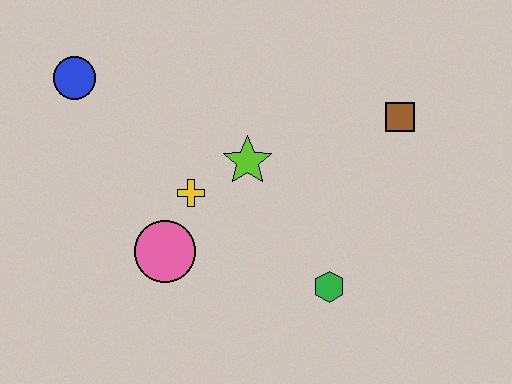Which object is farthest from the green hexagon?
The blue circle is farthest from the green hexagon.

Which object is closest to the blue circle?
The yellow cross is closest to the blue circle.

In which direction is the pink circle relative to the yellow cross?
The pink circle is below the yellow cross.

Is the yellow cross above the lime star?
No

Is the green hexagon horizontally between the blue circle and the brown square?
Yes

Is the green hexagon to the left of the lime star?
No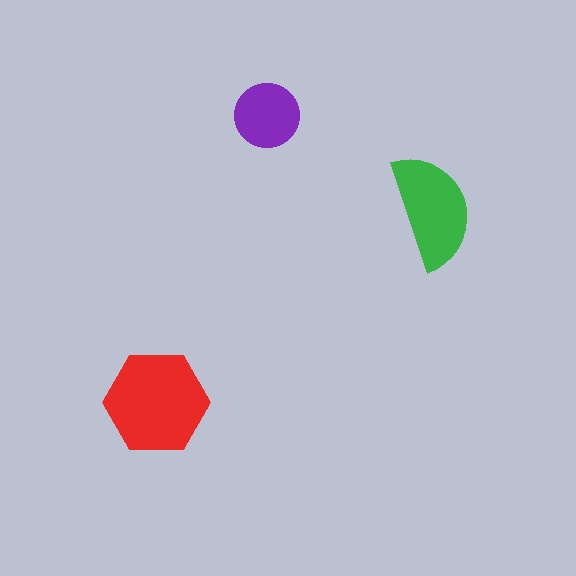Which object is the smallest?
The purple circle.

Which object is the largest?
The red hexagon.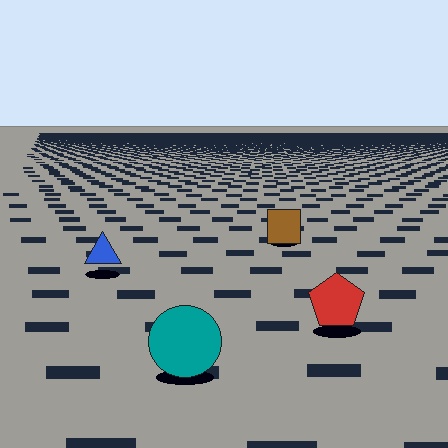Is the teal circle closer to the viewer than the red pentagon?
Yes. The teal circle is closer — you can tell from the texture gradient: the ground texture is coarser near it.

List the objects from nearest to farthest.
From nearest to farthest: the teal circle, the red pentagon, the blue triangle, the brown square.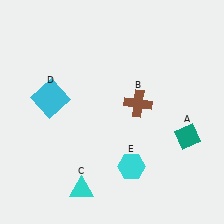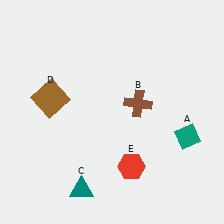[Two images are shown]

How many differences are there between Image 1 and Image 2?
There are 3 differences between the two images.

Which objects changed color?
C changed from cyan to teal. D changed from cyan to brown. E changed from cyan to red.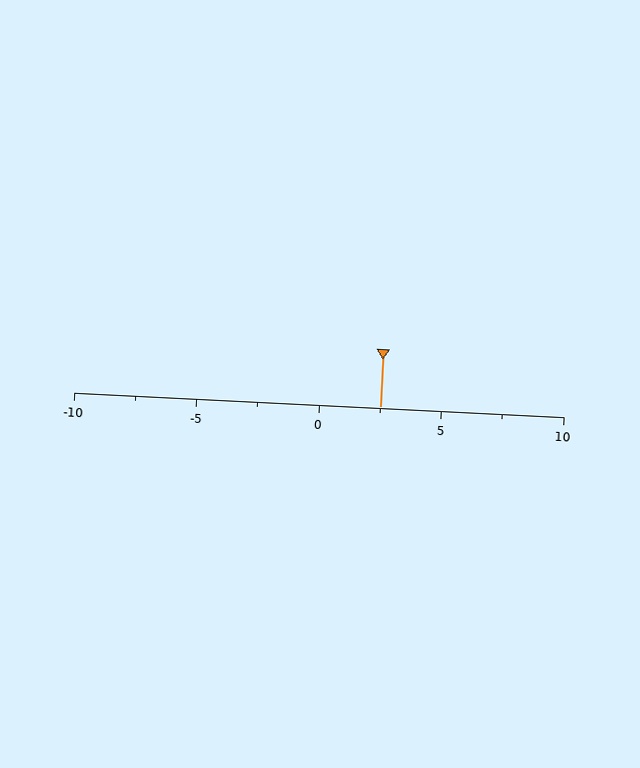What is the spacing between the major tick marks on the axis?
The major ticks are spaced 5 apart.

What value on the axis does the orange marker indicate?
The marker indicates approximately 2.5.